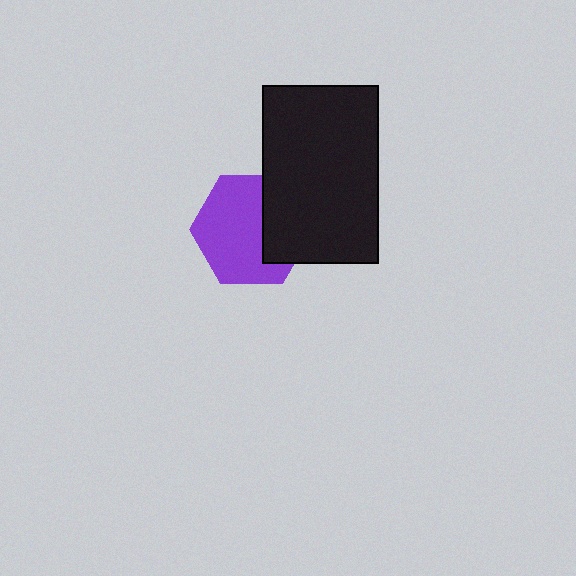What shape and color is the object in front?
The object in front is a black rectangle.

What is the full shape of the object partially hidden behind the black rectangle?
The partially hidden object is a purple hexagon.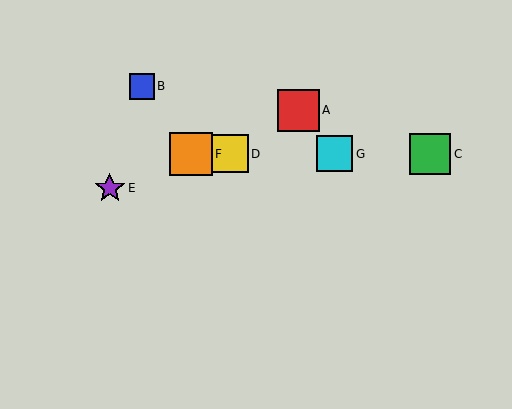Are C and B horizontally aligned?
No, C is at y≈154 and B is at y≈86.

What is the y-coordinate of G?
Object G is at y≈154.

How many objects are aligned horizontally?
4 objects (C, D, F, G) are aligned horizontally.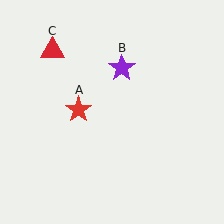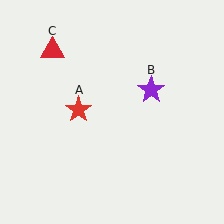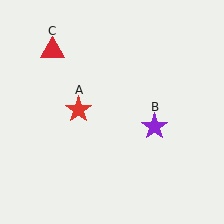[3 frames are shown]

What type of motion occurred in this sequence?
The purple star (object B) rotated clockwise around the center of the scene.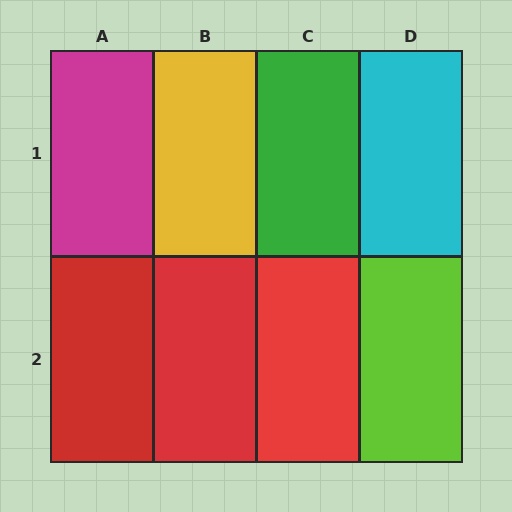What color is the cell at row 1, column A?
Magenta.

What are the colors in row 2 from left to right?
Red, red, red, lime.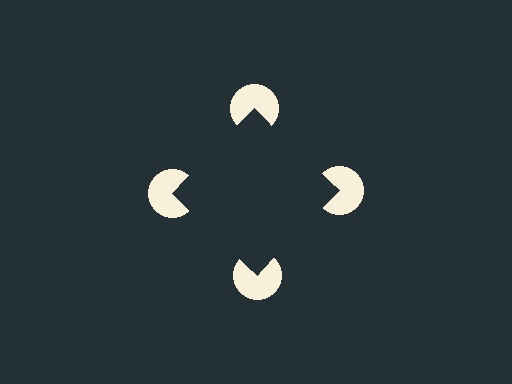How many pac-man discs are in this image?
There are 4 — one at each vertex of the illusory square.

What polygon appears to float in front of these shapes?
An illusory square — its edges are inferred from the aligned wedge cuts in the pac-man discs, not physically drawn.